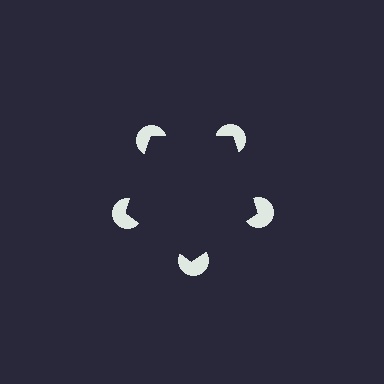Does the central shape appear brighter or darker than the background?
It typically appears slightly darker than the background, even though no actual brightness change is drawn.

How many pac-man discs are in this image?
There are 5 — one at each vertex of the illusory pentagon.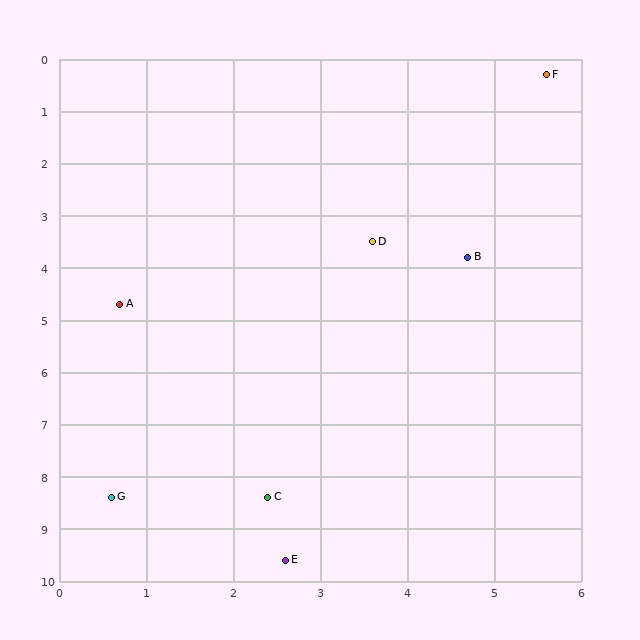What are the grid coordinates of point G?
Point G is at approximately (0.6, 8.4).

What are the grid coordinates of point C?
Point C is at approximately (2.4, 8.4).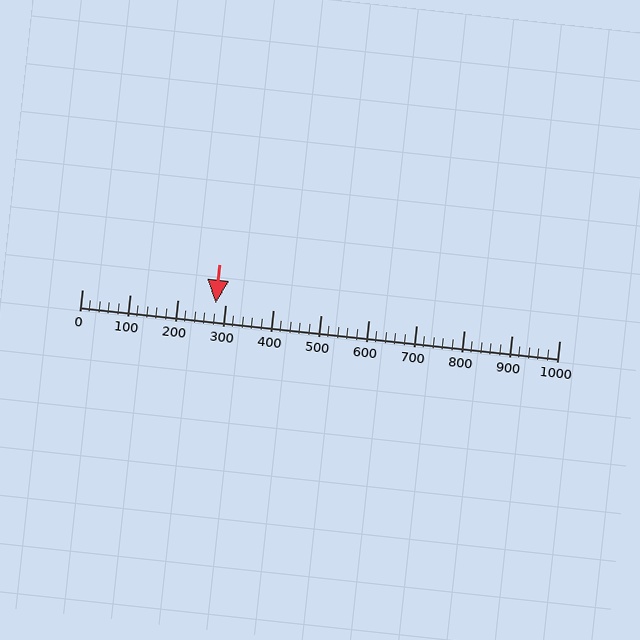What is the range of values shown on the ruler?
The ruler shows values from 0 to 1000.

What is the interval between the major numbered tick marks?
The major tick marks are spaced 100 units apart.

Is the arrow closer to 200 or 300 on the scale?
The arrow is closer to 300.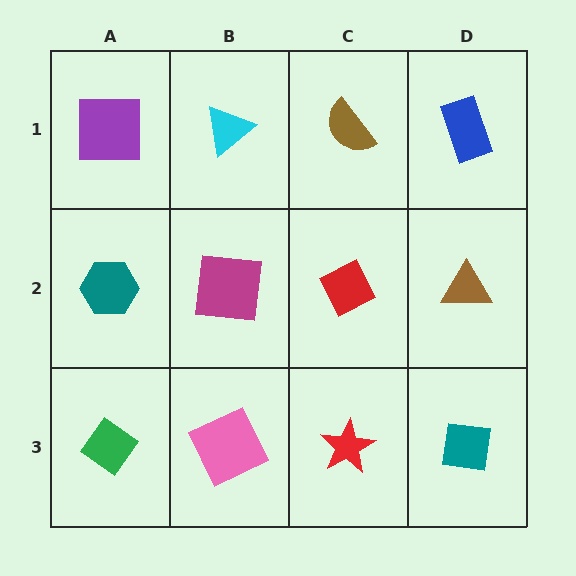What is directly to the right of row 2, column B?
A red diamond.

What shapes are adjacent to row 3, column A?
A teal hexagon (row 2, column A), a pink square (row 3, column B).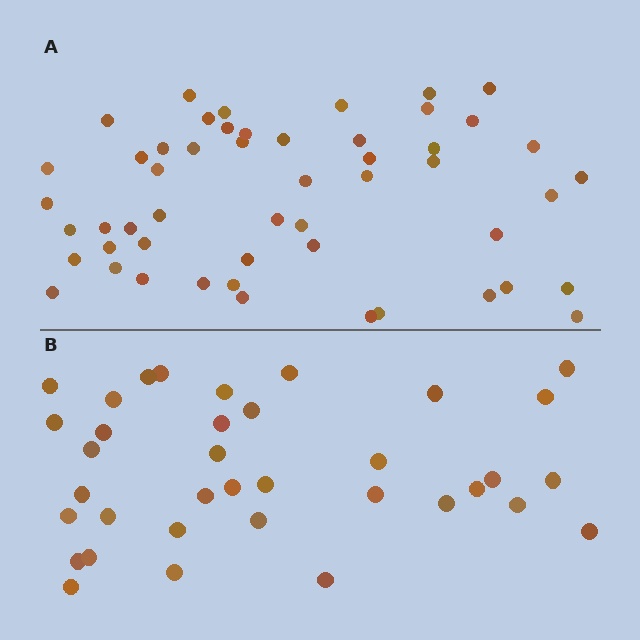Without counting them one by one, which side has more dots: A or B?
Region A (the top region) has more dots.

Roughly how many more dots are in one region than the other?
Region A has approximately 15 more dots than region B.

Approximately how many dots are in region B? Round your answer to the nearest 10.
About 40 dots. (The exact count is 36, which rounds to 40.)